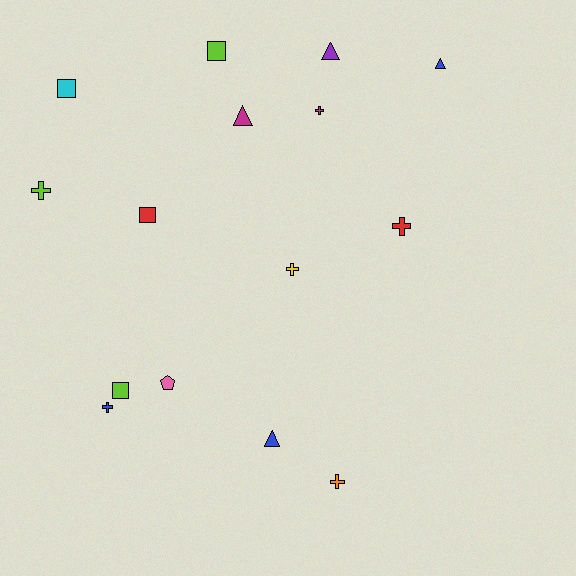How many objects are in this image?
There are 15 objects.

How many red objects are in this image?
There are 2 red objects.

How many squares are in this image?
There are 4 squares.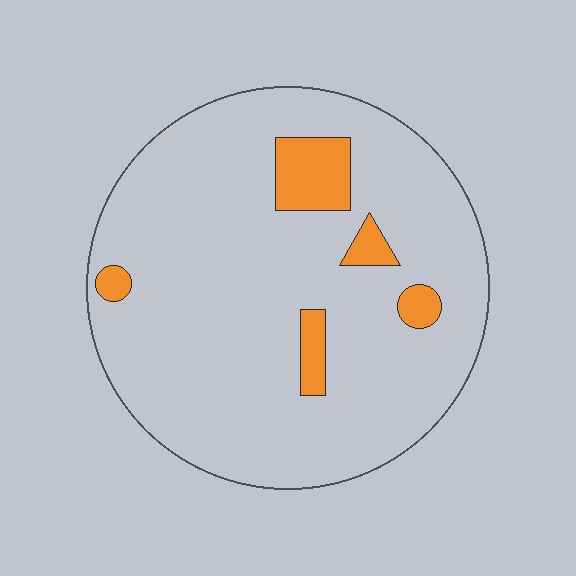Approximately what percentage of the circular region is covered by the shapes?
Approximately 10%.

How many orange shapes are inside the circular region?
5.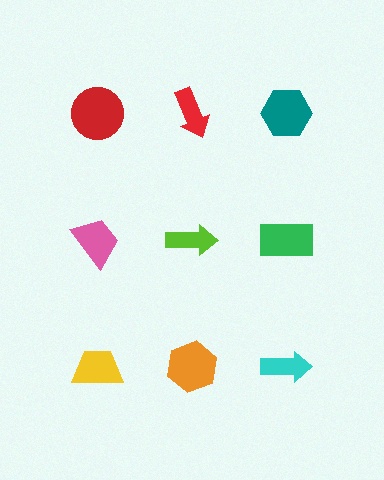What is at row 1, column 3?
A teal hexagon.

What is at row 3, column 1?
A yellow trapezoid.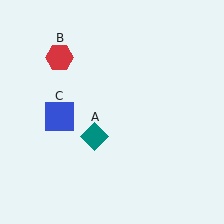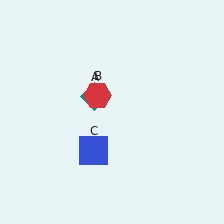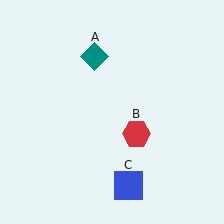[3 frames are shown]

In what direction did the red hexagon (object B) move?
The red hexagon (object B) moved down and to the right.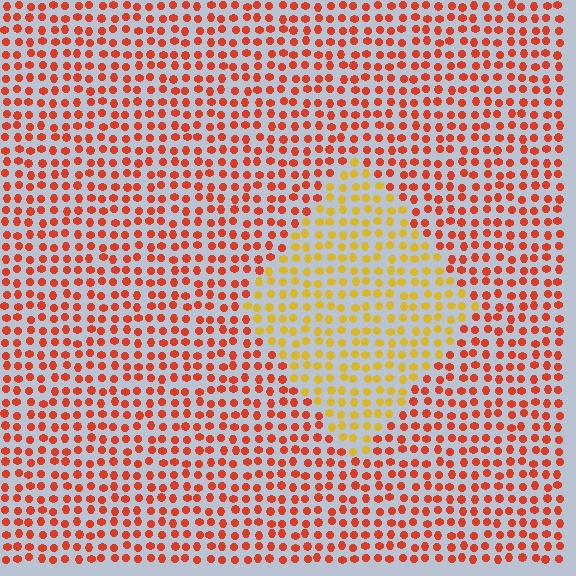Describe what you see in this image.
The image is filled with small red elements in a uniform arrangement. A diamond-shaped region is visible where the elements are tinted to a slightly different hue, forming a subtle color boundary.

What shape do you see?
I see a diamond.